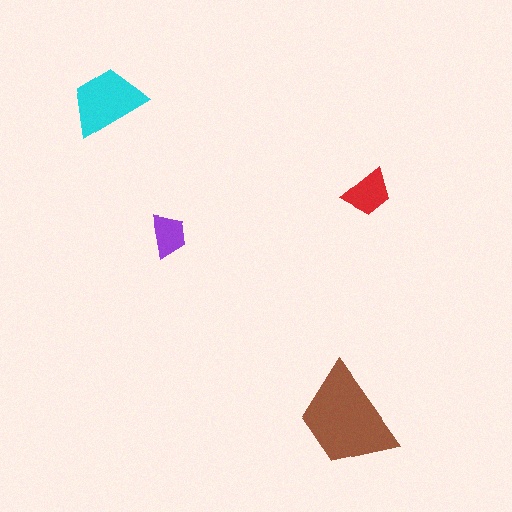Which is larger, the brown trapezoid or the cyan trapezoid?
The brown one.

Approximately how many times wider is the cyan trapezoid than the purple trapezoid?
About 1.5 times wider.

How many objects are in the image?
There are 4 objects in the image.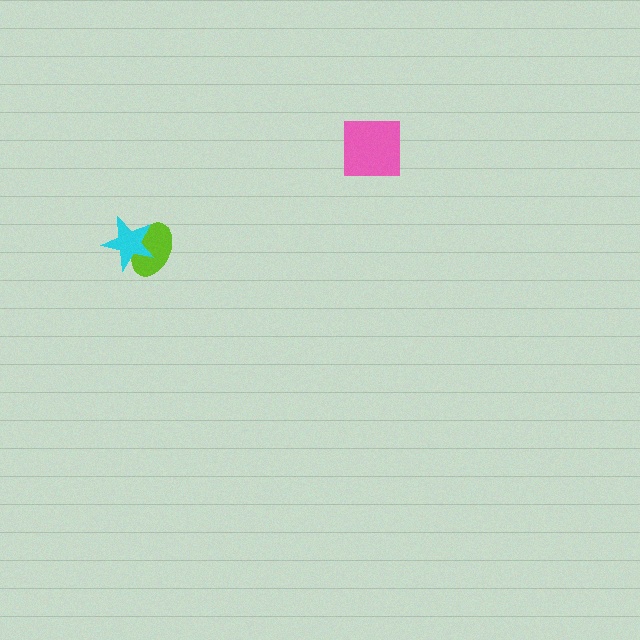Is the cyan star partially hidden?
No, no other shape covers it.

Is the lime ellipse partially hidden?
Yes, it is partially covered by another shape.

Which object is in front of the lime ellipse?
The cyan star is in front of the lime ellipse.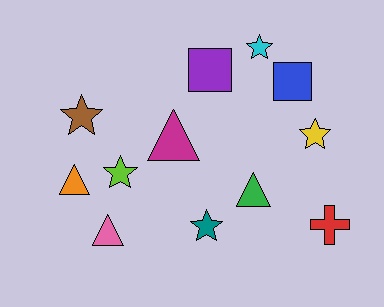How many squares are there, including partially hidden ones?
There are 2 squares.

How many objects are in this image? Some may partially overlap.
There are 12 objects.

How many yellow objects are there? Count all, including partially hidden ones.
There is 1 yellow object.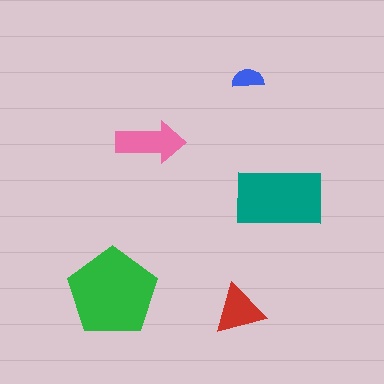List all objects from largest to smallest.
The green pentagon, the teal rectangle, the pink arrow, the red triangle, the blue semicircle.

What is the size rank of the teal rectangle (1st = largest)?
2nd.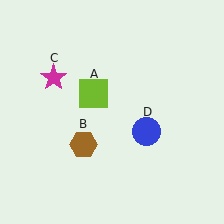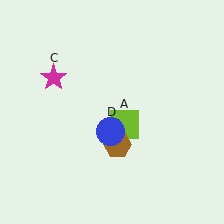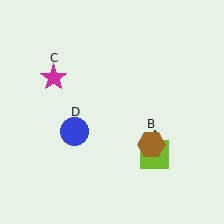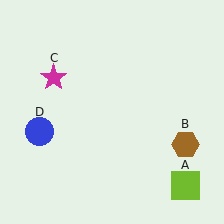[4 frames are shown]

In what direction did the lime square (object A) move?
The lime square (object A) moved down and to the right.